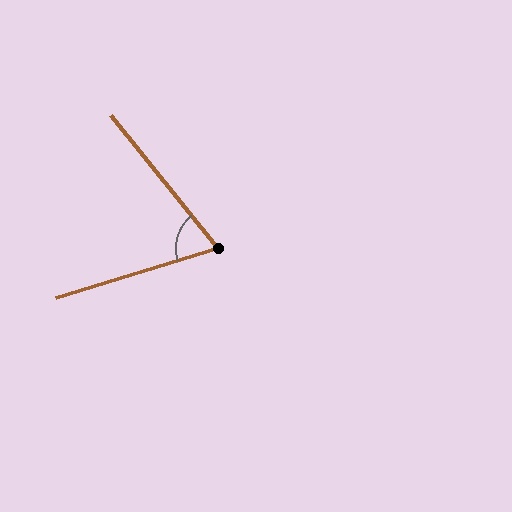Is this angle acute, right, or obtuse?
It is acute.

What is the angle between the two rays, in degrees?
Approximately 68 degrees.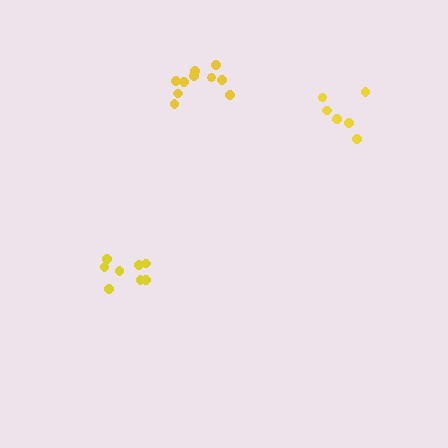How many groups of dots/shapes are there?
There are 3 groups.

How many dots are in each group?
Group 1: 10 dots, Group 2: 6 dots, Group 3: 8 dots (24 total).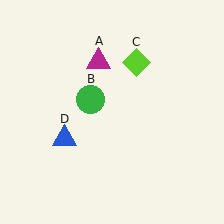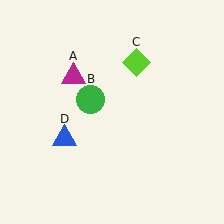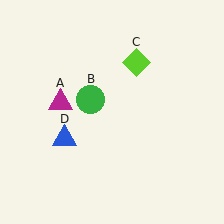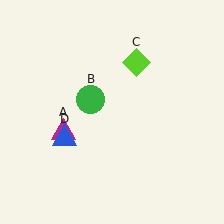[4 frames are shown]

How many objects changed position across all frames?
1 object changed position: magenta triangle (object A).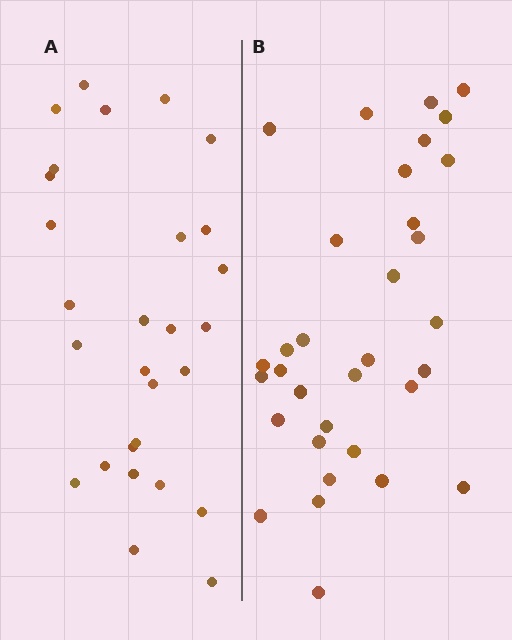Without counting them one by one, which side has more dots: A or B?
Region B (the right region) has more dots.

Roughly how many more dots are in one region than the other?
Region B has about 5 more dots than region A.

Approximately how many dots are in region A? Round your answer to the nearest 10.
About 30 dots. (The exact count is 28, which rounds to 30.)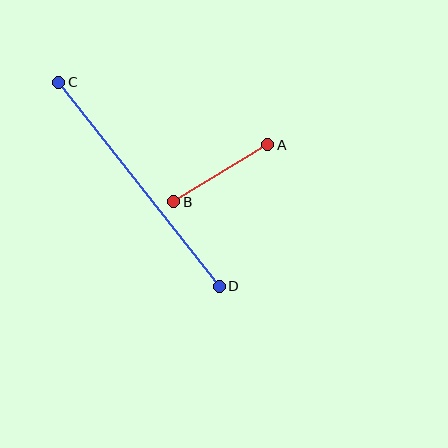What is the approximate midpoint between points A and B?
The midpoint is at approximately (221, 173) pixels.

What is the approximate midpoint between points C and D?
The midpoint is at approximately (139, 184) pixels.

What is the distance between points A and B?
The distance is approximately 110 pixels.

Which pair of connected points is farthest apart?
Points C and D are farthest apart.